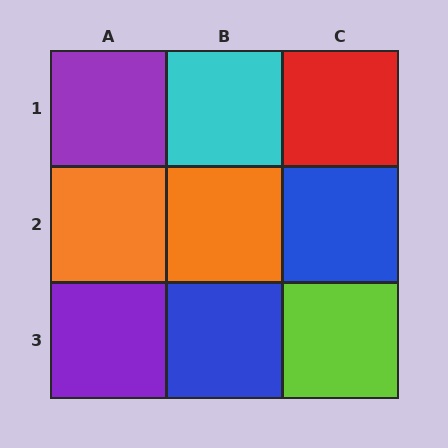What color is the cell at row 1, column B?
Cyan.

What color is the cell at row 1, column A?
Purple.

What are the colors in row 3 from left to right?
Purple, blue, lime.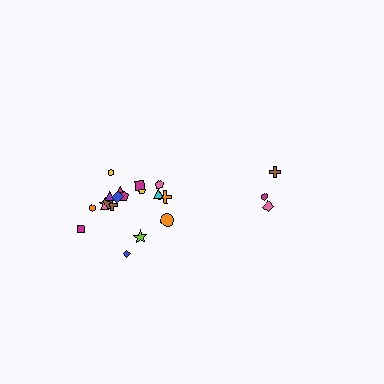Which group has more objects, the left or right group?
The left group.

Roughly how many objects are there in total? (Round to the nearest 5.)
Roughly 20 objects in total.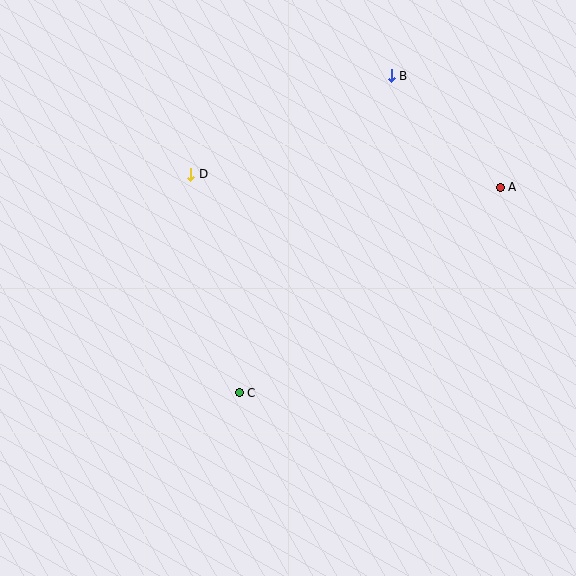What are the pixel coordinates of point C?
Point C is at (239, 393).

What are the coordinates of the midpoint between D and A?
The midpoint between D and A is at (346, 181).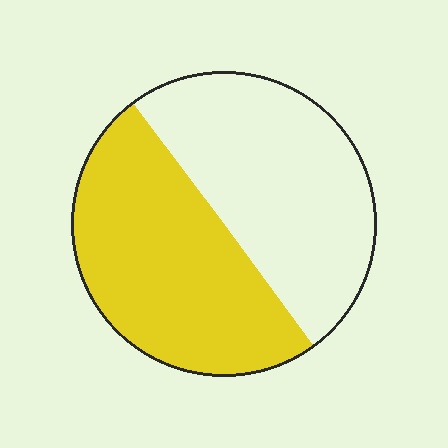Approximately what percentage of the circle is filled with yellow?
Approximately 50%.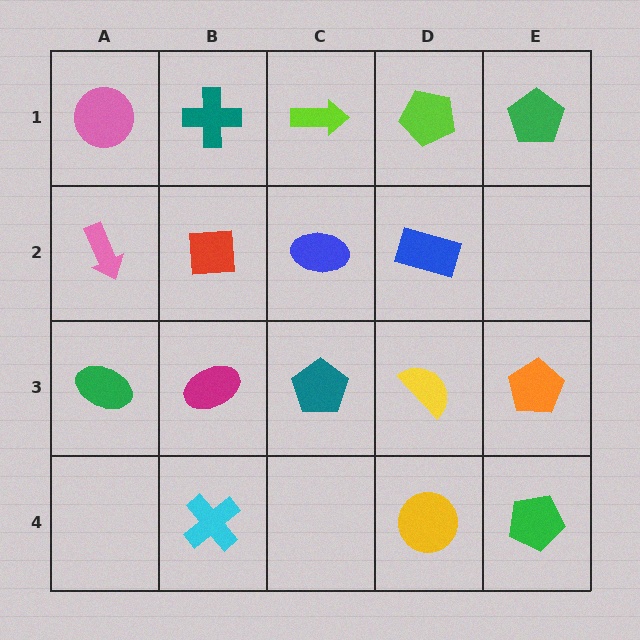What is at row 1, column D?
A lime pentagon.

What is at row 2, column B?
A red square.